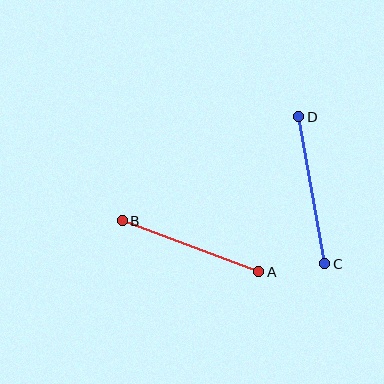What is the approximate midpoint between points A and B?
The midpoint is at approximately (190, 246) pixels.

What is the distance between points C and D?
The distance is approximately 149 pixels.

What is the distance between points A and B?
The distance is approximately 146 pixels.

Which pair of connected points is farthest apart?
Points C and D are farthest apart.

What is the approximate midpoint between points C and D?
The midpoint is at approximately (312, 190) pixels.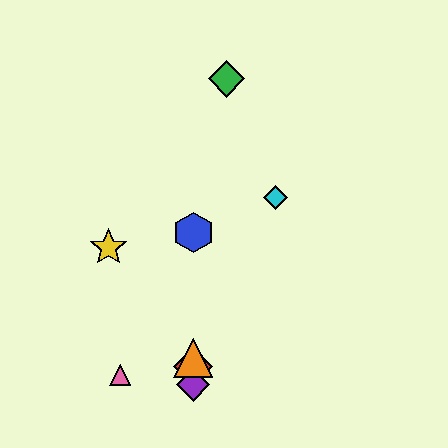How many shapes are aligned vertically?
4 shapes (the red diamond, the blue hexagon, the purple diamond, the orange triangle) are aligned vertically.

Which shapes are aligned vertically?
The red diamond, the blue hexagon, the purple diamond, the orange triangle are aligned vertically.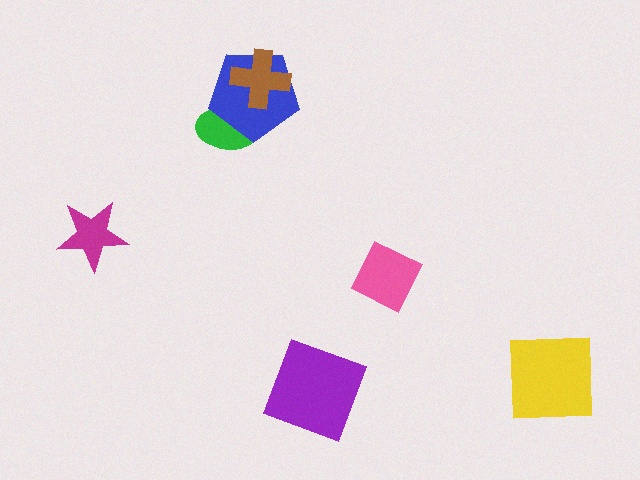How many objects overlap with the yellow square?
0 objects overlap with the yellow square.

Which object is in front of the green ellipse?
The blue pentagon is in front of the green ellipse.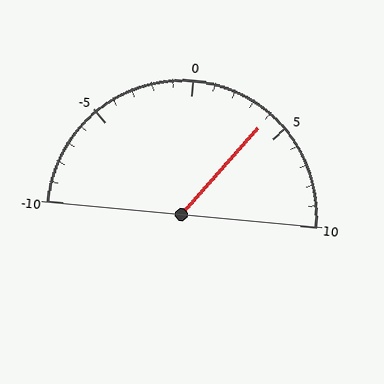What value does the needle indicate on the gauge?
The needle indicates approximately 4.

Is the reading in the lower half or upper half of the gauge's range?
The reading is in the upper half of the range (-10 to 10).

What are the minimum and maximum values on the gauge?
The gauge ranges from -10 to 10.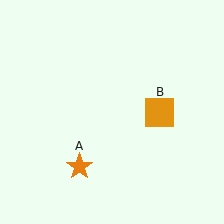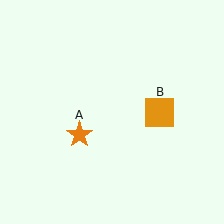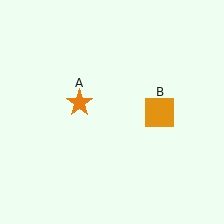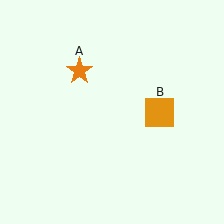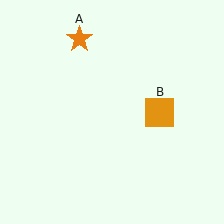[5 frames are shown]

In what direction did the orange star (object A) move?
The orange star (object A) moved up.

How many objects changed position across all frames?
1 object changed position: orange star (object A).